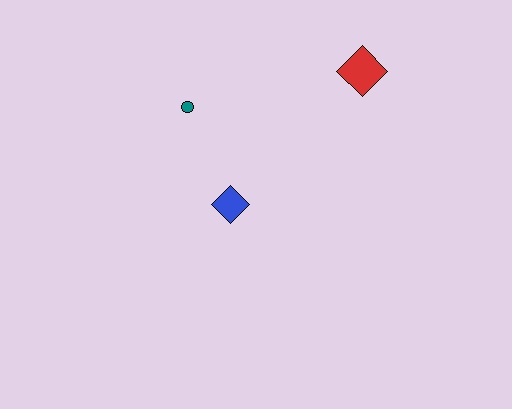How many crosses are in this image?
There are no crosses.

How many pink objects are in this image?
There are no pink objects.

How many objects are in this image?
There are 3 objects.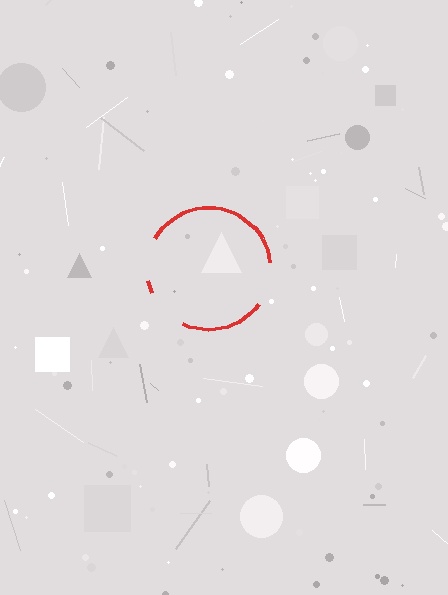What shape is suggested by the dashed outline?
The dashed outline suggests a circle.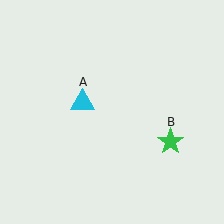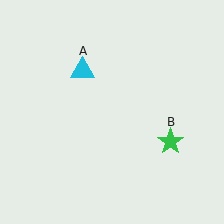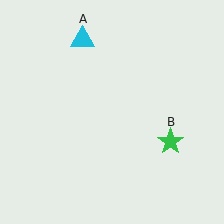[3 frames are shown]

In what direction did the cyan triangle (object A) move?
The cyan triangle (object A) moved up.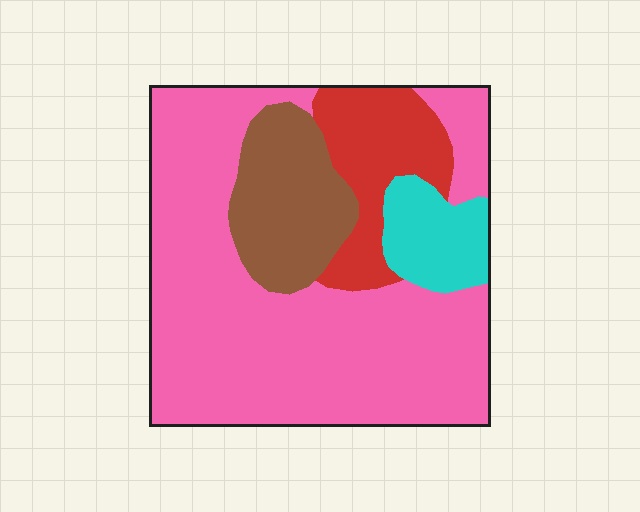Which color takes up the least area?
Cyan, at roughly 10%.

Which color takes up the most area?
Pink, at roughly 65%.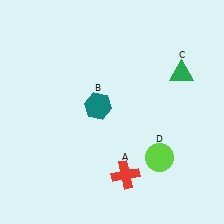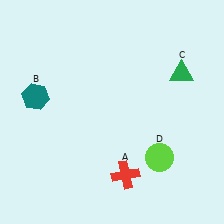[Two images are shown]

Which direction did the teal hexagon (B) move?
The teal hexagon (B) moved left.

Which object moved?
The teal hexagon (B) moved left.